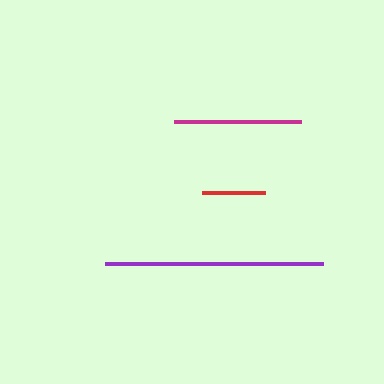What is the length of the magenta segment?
The magenta segment is approximately 127 pixels long.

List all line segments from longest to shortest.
From longest to shortest: purple, magenta, red.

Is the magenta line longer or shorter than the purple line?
The purple line is longer than the magenta line.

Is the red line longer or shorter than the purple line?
The purple line is longer than the red line.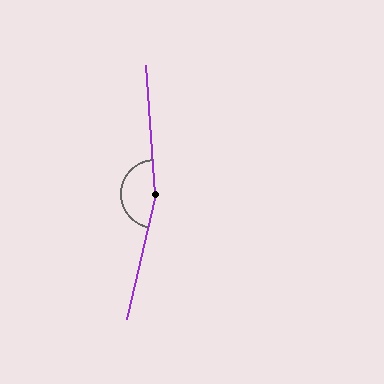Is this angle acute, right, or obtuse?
It is obtuse.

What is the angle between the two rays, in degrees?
Approximately 163 degrees.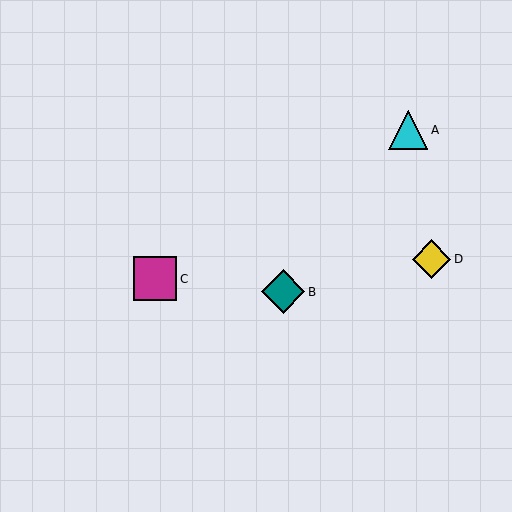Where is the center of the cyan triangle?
The center of the cyan triangle is at (408, 130).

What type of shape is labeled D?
Shape D is a yellow diamond.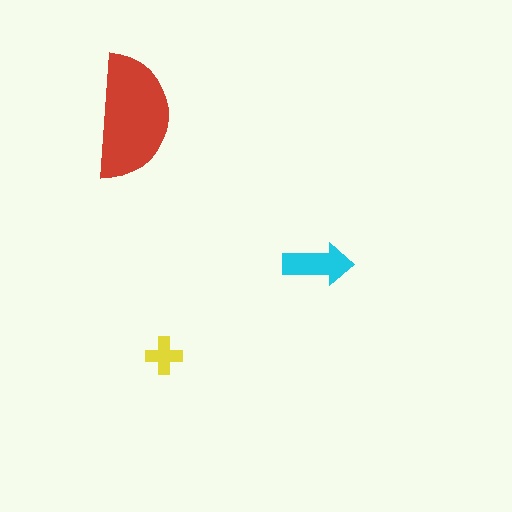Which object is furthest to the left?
The red semicircle is leftmost.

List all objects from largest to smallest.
The red semicircle, the cyan arrow, the yellow cross.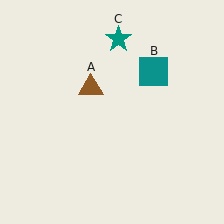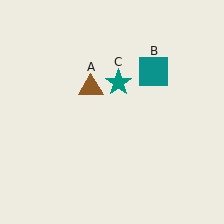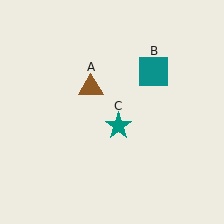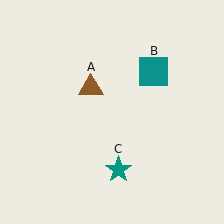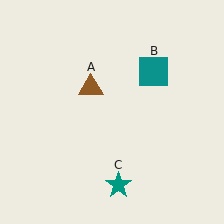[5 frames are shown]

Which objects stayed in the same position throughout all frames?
Brown triangle (object A) and teal square (object B) remained stationary.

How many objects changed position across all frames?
1 object changed position: teal star (object C).